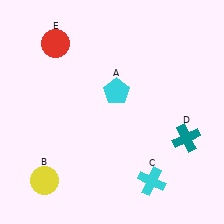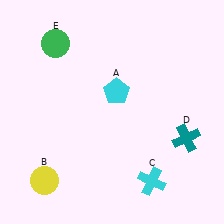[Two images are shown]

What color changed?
The circle (E) changed from red in Image 1 to green in Image 2.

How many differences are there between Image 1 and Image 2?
There is 1 difference between the two images.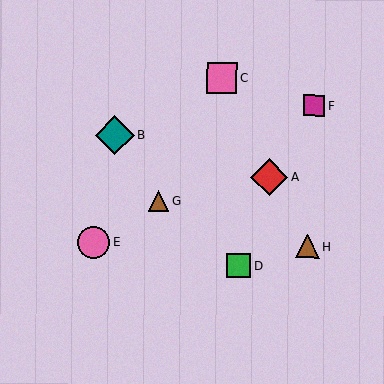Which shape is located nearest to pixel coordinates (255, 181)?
The red diamond (labeled A) at (269, 178) is nearest to that location.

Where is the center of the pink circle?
The center of the pink circle is at (94, 242).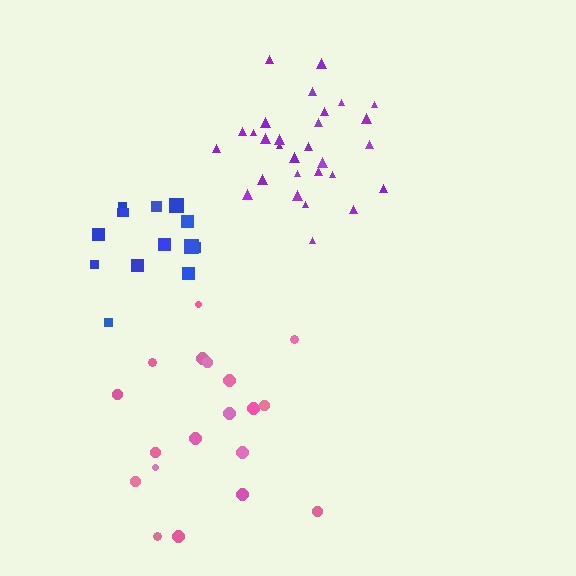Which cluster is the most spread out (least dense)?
Pink.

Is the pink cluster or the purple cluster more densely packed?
Purple.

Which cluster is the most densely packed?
Purple.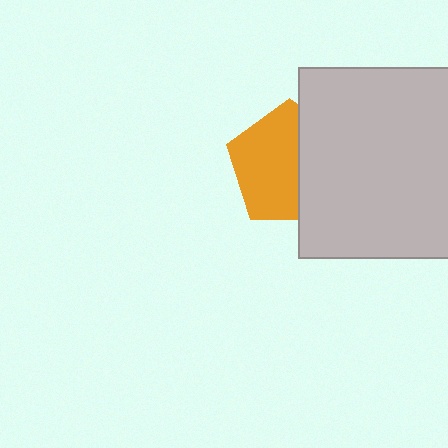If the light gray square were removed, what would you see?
You would see the complete orange pentagon.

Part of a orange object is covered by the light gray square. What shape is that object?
It is a pentagon.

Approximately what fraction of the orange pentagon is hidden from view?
Roughly 42% of the orange pentagon is hidden behind the light gray square.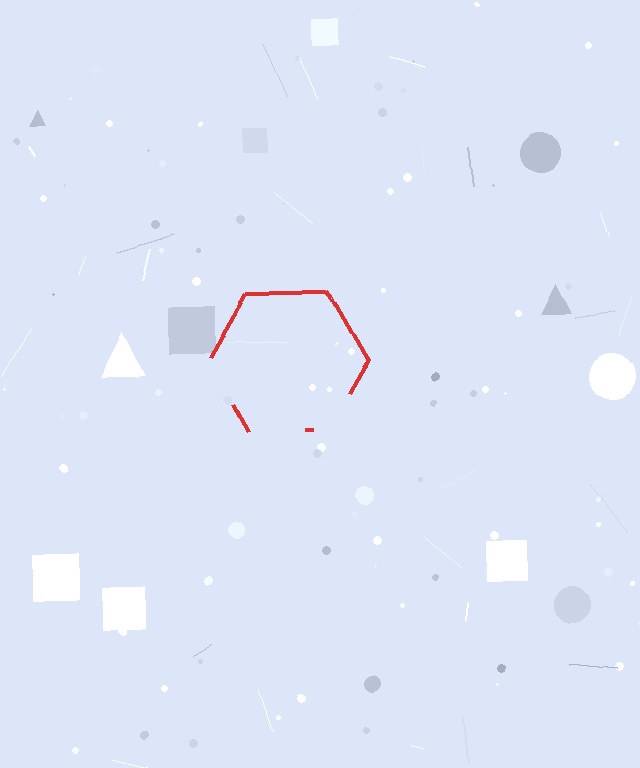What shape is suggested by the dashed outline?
The dashed outline suggests a hexagon.